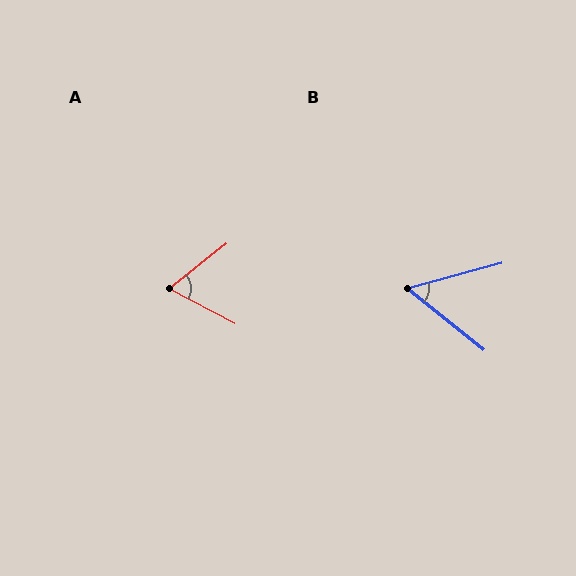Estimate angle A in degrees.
Approximately 66 degrees.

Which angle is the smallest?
B, at approximately 54 degrees.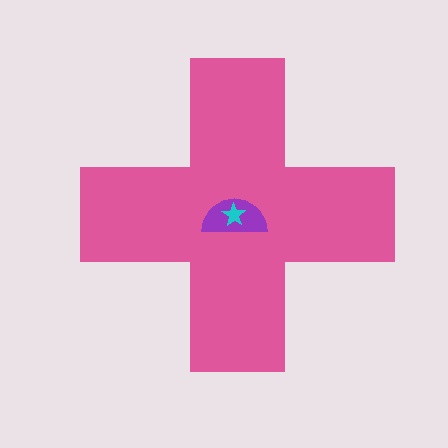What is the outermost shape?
The pink cross.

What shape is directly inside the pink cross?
The purple semicircle.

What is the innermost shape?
The cyan star.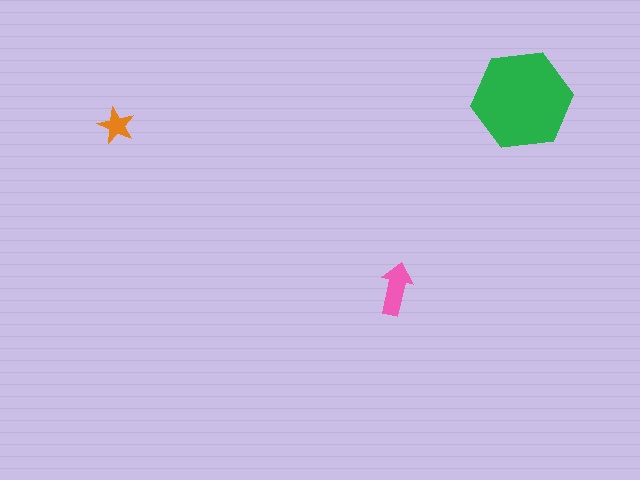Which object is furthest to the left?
The orange star is leftmost.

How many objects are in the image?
There are 3 objects in the image.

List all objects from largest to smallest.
The green hexagon, the pink arrow, the orange star.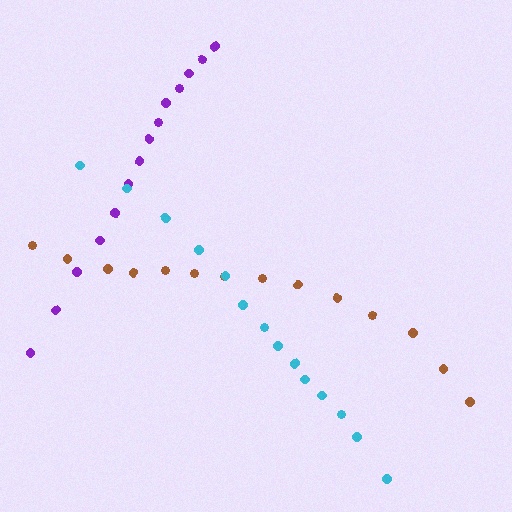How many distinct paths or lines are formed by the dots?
There are 3 distinct paths.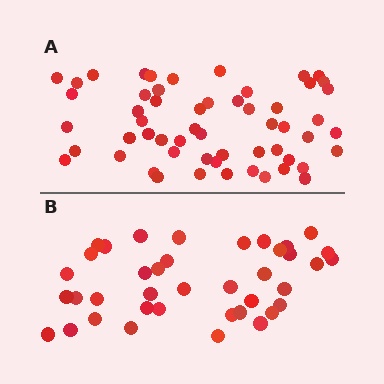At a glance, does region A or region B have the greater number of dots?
Region A (the top region) has more dots.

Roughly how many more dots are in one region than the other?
Region A has approximately 15 more dots than region B.